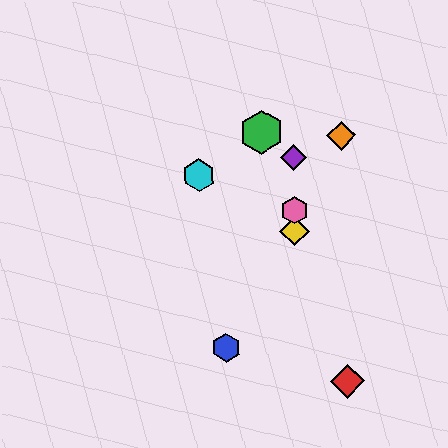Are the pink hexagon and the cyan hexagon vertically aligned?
No, the pink hexagon is at x≈294 and the cyan hexagon is at x≈199.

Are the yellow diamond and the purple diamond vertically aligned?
Yes, both are at x≈295.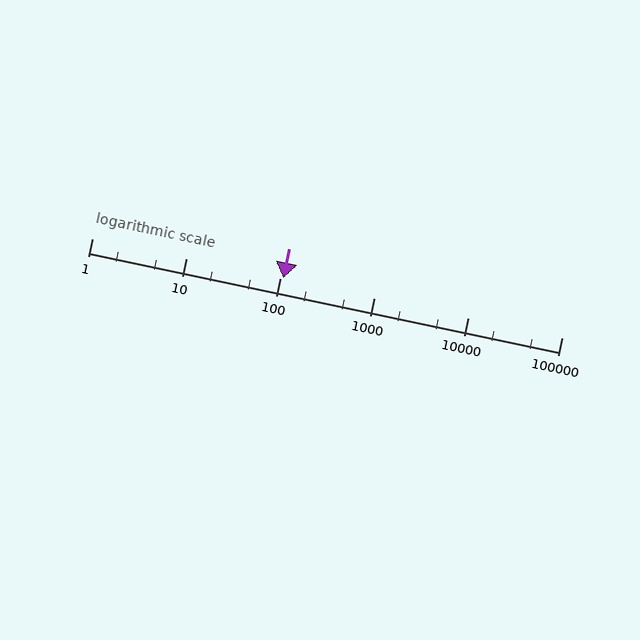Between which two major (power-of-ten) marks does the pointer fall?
The pointer is between 100 and 1000.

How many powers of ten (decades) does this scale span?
The scale spans 5 decades, from 1 to 100000.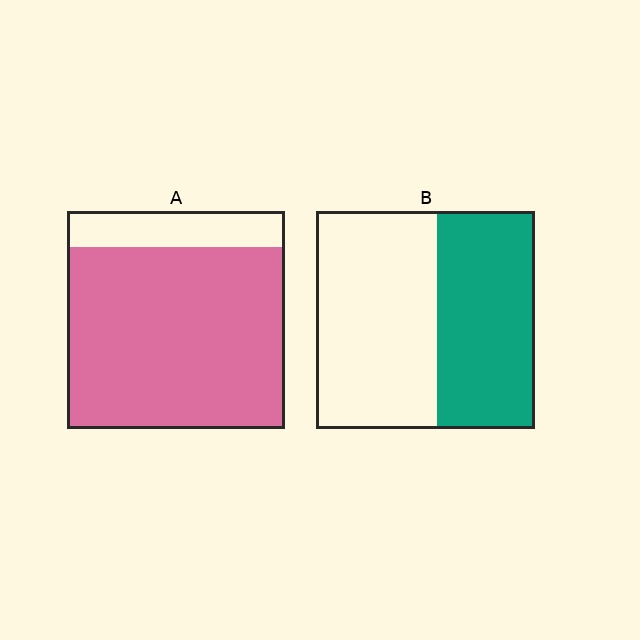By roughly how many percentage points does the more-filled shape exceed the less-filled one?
By roughly 40 percentage points (A over B).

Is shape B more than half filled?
No.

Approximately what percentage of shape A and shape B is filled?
A is approximately 85% and B is approximately 45%.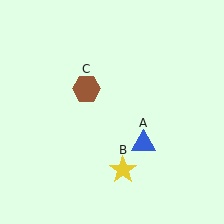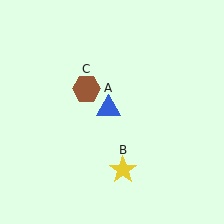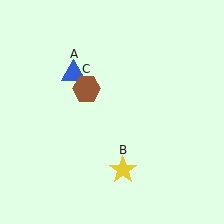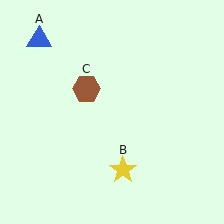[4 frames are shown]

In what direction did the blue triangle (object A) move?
The blue triangle (object A) moved up and to the left.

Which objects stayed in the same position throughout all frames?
Yellow star (object B) and brown hexagon (object C) remained stationary.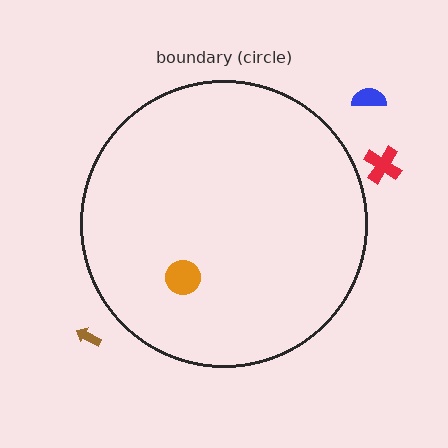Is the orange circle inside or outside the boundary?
Inside.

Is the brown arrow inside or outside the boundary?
Outside.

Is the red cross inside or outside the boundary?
Outside.